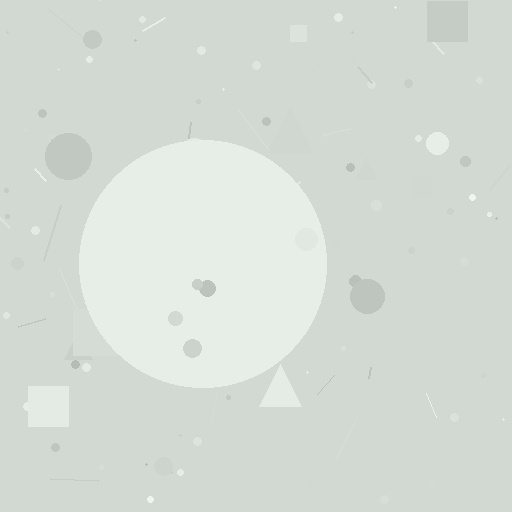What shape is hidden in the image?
A circle is hidden in the image.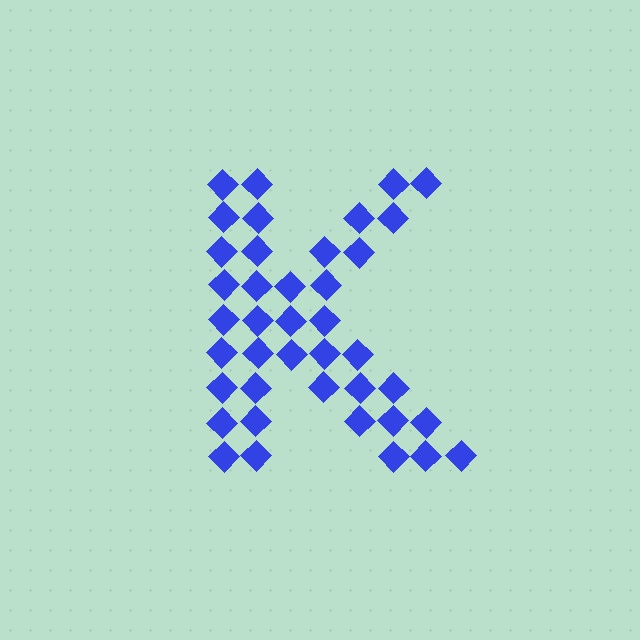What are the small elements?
The small elements are diamonds.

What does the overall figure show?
The overall figure shows the letter K.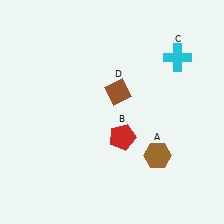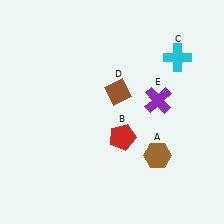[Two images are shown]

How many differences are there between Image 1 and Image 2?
There is 1 difference between the two images.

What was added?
A purple cross (E) was added in Image 2.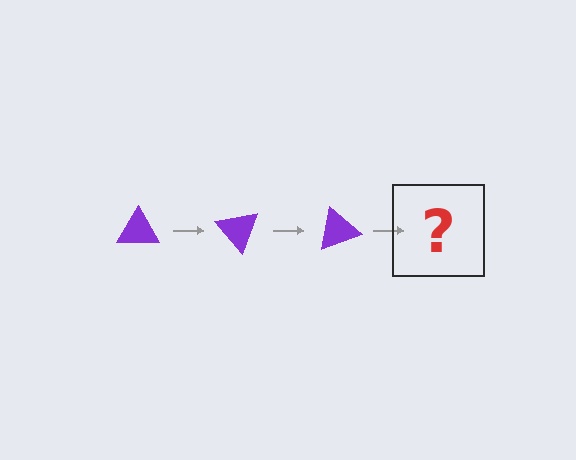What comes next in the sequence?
The next element should be a purple triangle rotated 150 degrees.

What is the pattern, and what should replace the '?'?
The pattern is that the triangle rotates 50 degrees each step. The '?' should be a purple triangle rotated 150 degrees.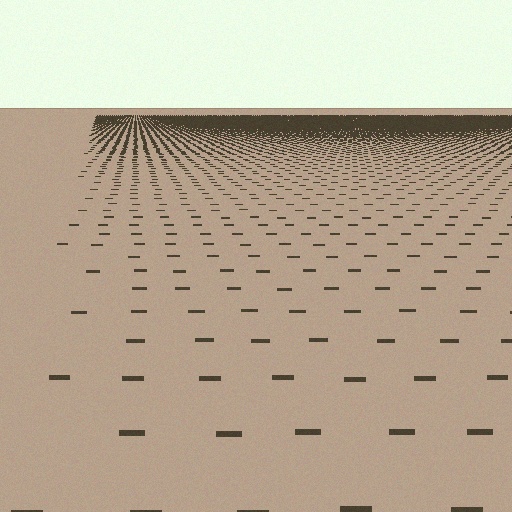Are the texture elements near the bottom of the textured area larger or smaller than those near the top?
Larger. Near the bottom, elements are closer to the viewer and appear at a bigger on-screen size.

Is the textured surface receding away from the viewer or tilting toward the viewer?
The surface is receding away from the viewer. Texture elements get smaller and denser toward the top.